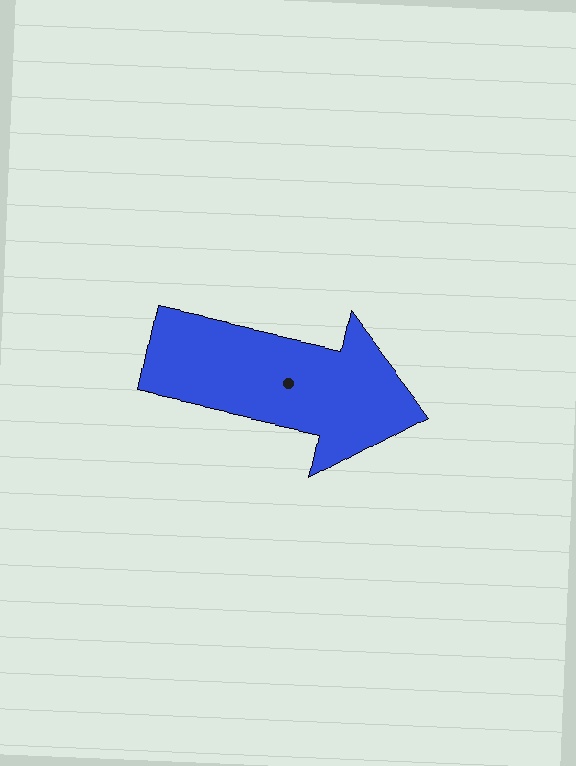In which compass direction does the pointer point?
East.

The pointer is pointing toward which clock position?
Roughly 3 o'clock.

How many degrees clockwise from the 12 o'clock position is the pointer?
Approximately 102 degrees.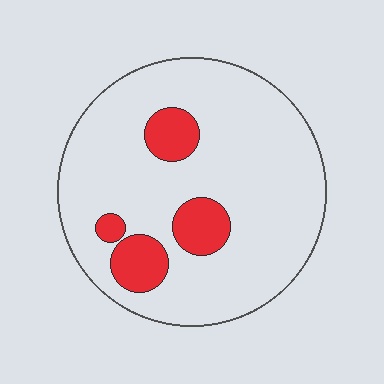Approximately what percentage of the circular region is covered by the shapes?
Approximately 15%.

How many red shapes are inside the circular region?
4.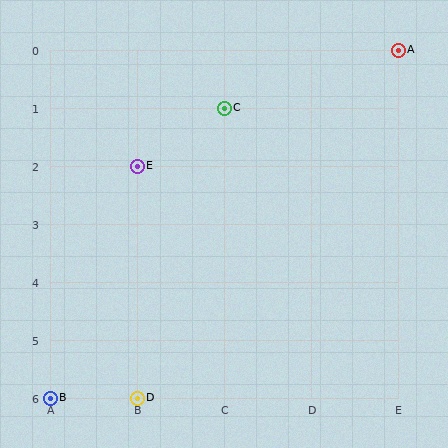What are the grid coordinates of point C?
Point C is at grid coordinates (C, 1).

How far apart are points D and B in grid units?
Points D and B are 1 column apart.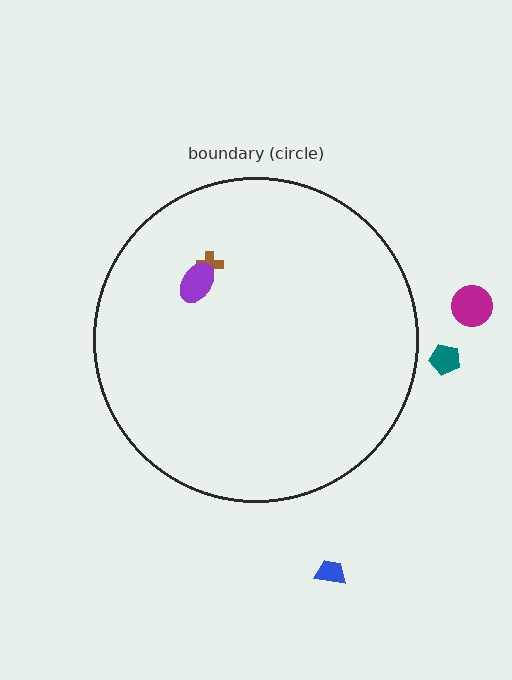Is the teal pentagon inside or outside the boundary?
Outside.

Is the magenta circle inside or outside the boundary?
Outside.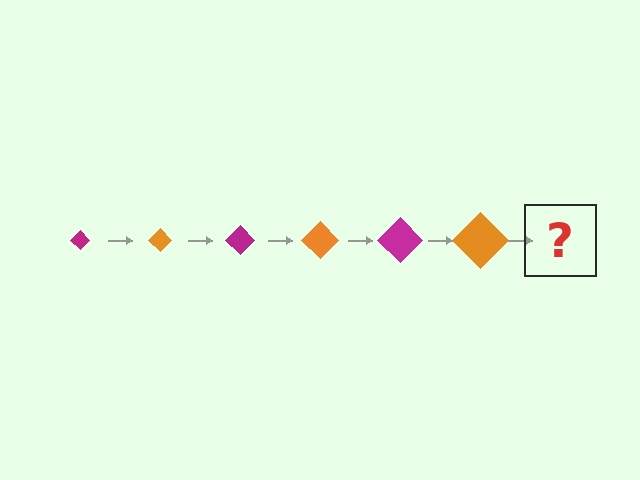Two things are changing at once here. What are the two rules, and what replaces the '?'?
The two rules are that the diamond grows larger each step and the color cycles through magenta and orange. The '?' should be a magenta diamond, larger than the previous one.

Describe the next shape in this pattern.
It should be a magenta diamond, larger than the previous one.